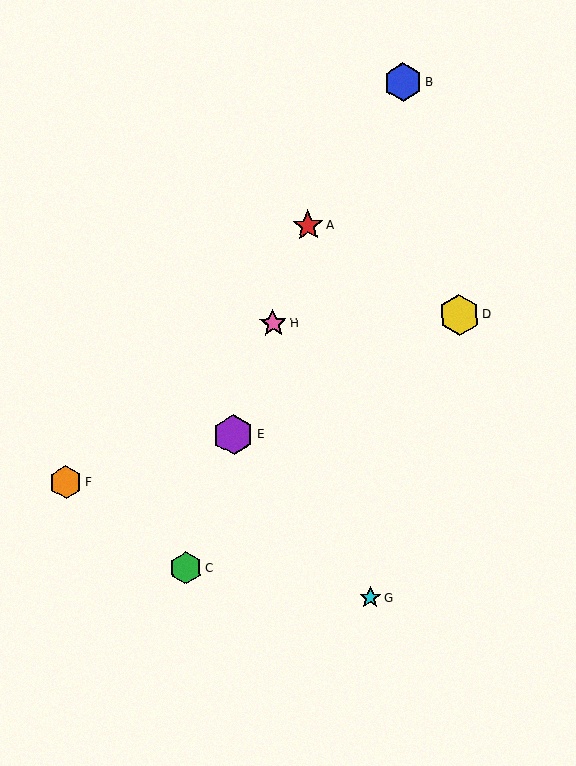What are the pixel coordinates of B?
Object B is at (403, 82).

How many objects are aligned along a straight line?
4 objects (A, C, E, H) are aligned along a straight line.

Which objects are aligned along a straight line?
Objects A, C, E, H are aligned along a straight line.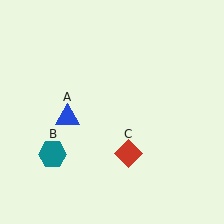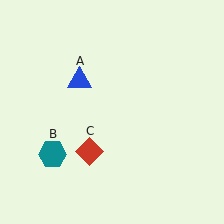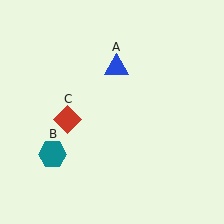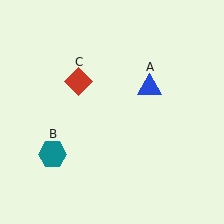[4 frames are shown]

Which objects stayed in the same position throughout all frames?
Teal hexagon (object B) remained stationary.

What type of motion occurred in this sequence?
The blue triangle (object A), red diamond (object C) rotated clockwise around the center of the scene.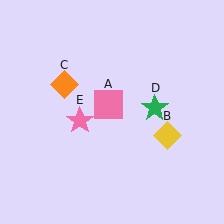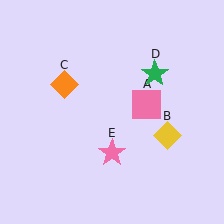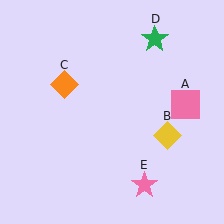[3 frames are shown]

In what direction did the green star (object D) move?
The green star (object D) moved up.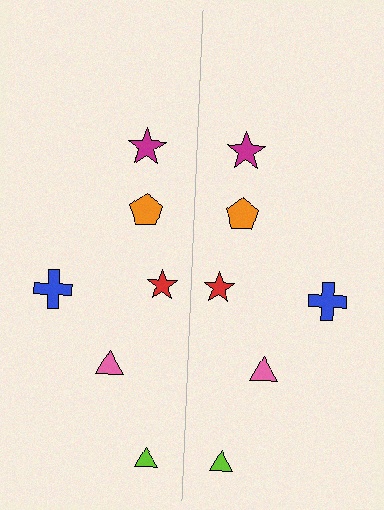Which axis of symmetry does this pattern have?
The pattern has a vertical axis of symmetry running through the center of the image.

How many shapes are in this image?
There are 12 shapes in this image.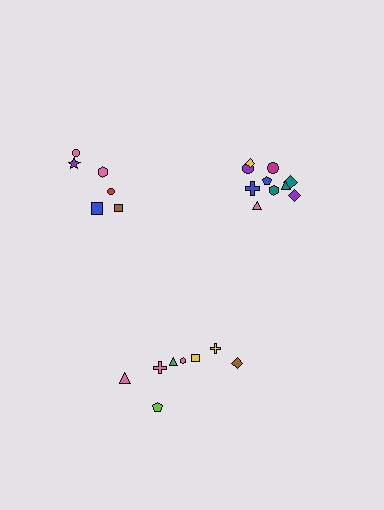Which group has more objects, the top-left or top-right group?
The top-right group.